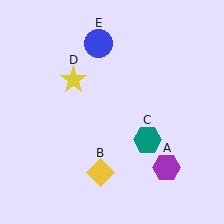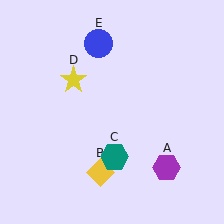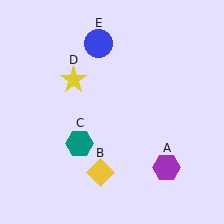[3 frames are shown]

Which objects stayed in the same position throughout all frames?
Purple hexagon (object A) and yellow diamond (object B) and yellow star (object D) and blue circle (object E) remained stationary.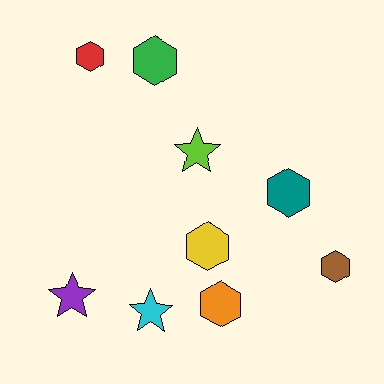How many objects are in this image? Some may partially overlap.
There are 9 objects.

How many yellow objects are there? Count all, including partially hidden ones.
There is 1 yellow object.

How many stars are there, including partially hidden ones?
There are 3 stars.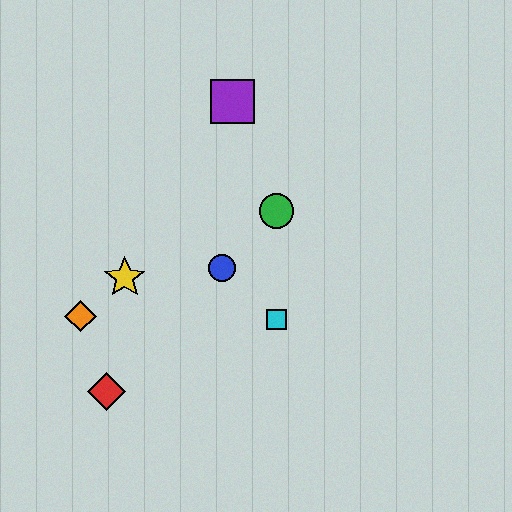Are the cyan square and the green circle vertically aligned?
Yes, both are at x≈276.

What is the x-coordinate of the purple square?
The purple square is at x≈233.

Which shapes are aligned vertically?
The green circle, the cyan square are aligned vertically.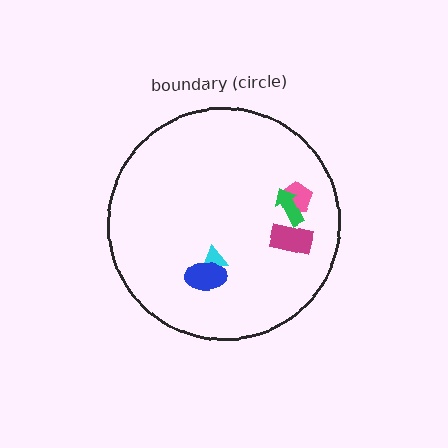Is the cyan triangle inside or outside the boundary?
Inside.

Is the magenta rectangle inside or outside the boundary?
Inside.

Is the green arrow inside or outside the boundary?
Inside.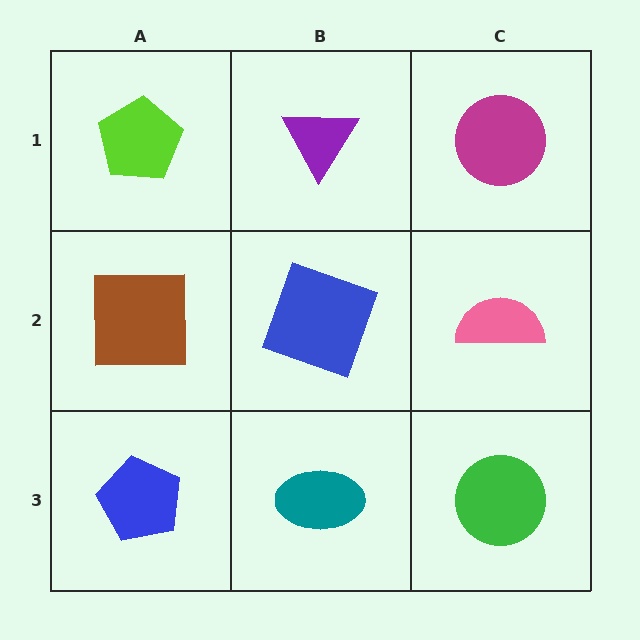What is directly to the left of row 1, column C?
A purple triangle.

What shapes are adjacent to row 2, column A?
A lime pentagon (row 1, column A), a blue pentagon (row 3, column A), a blue square (row 2, column B).